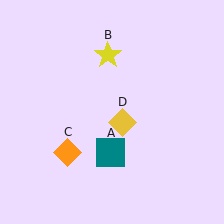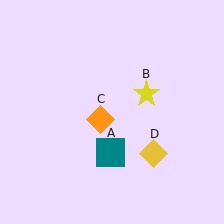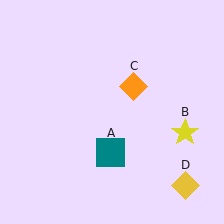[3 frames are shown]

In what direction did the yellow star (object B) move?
The yellow star (object B) moved down and to the right.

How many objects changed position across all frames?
3 objects changed position: yellow star (object B), orange diamond (object C), yellow diamond (object D).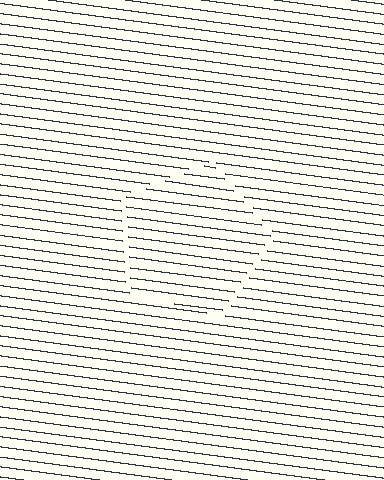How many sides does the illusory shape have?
5 sides — the line-ends trace a pentagon.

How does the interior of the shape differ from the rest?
The interior of the shape contains the same grating, shifted by half a period — the contour is defined by the phase discontinuity where line-ends from the inner and outer gratings abut.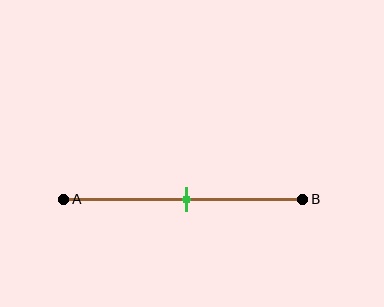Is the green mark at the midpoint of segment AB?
Yes, the mark is approximately at the midpoint.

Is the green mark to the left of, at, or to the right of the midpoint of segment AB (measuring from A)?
The green mark is approximately at the midpoint of segment AB.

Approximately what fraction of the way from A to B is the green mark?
The green mark is approximately 50% of the way from A to B.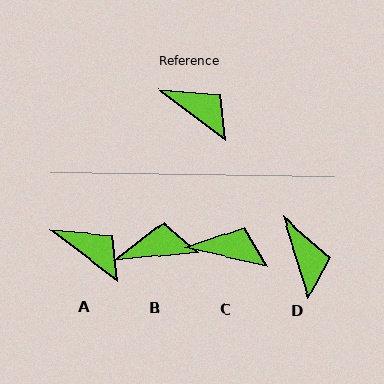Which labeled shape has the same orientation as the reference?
A.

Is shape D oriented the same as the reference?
No, it is off by about 35 degrees.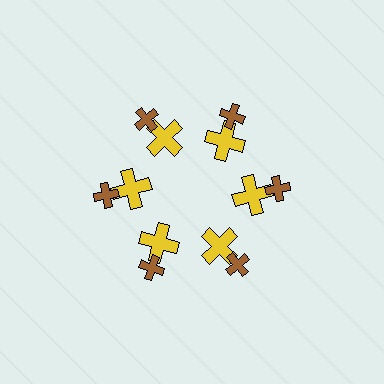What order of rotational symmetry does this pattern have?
This pattern has 6-fold rotational symmetry.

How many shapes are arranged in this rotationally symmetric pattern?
There are 12 shapes, arranged in 6 groups of 2.